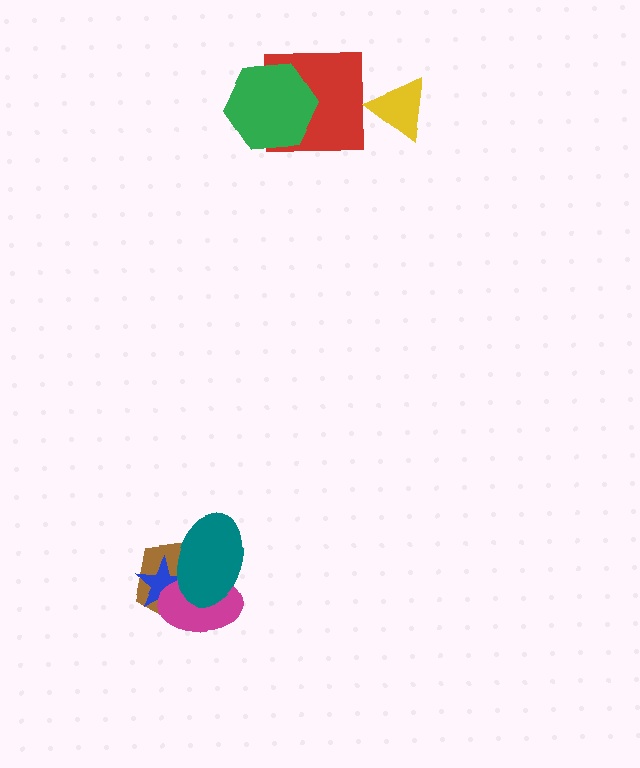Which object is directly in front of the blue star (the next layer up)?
The magenta ellipse is directly in front of the blue star.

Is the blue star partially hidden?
Yes, it is partially covered by another shape.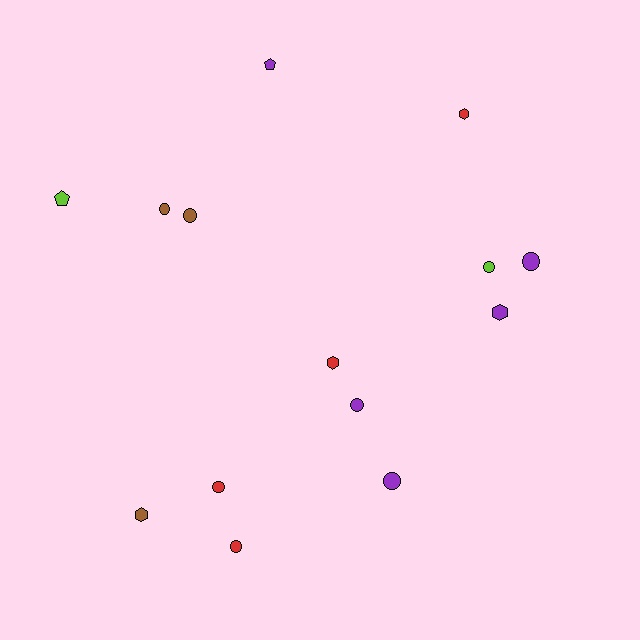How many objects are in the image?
There are 14 objects.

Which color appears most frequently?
Purple, with 5 objects.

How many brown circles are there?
There are 2 brown circles.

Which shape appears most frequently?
Circle, with 8 objects.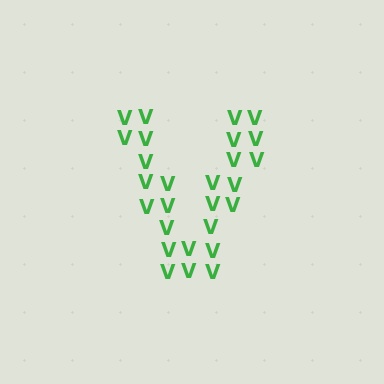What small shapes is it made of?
It is made of small letter V's.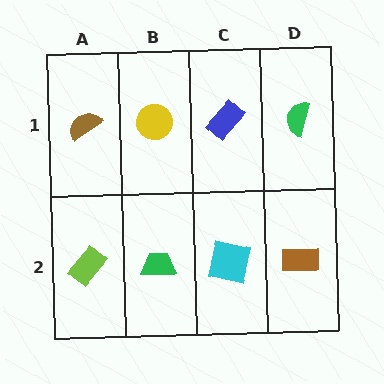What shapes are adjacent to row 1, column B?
A green trapezoid (row 2, column B), a brown semicircle (row 1, column A), a blue rectangle (row 1, column C).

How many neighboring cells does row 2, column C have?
3.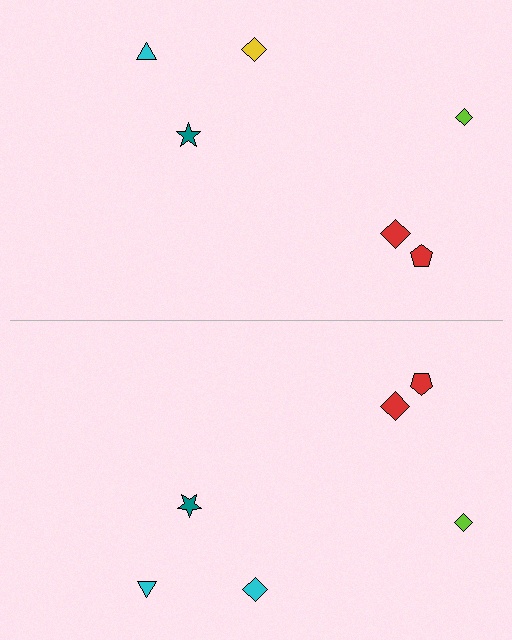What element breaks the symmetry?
The cyan diamond on the bottom side breaks the symmetry — its mirror counterpart is yellow.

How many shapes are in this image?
There are 12 shapes in this image.